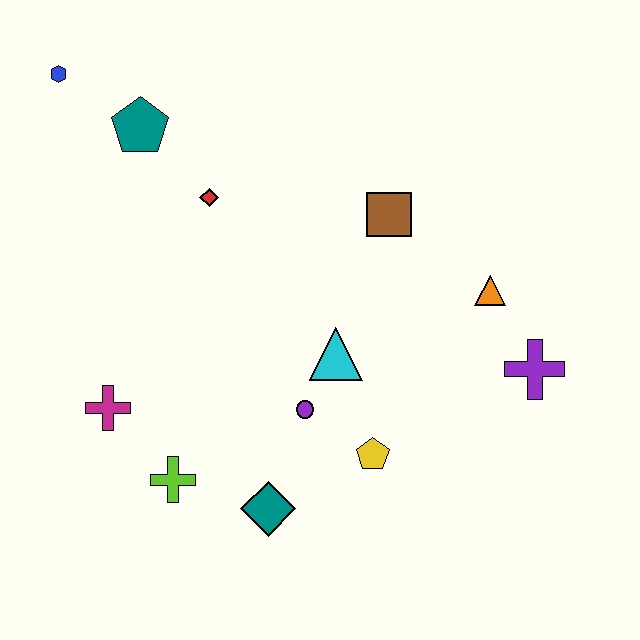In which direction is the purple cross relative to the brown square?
The purple cross is below the brown square.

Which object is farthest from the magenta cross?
The purple cross is farthest from the magenta cross.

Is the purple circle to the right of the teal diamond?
Yes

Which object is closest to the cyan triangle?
The purple circle is closest to the cyan triangle.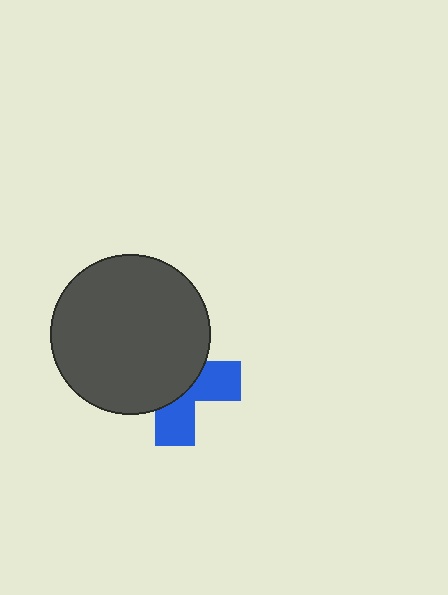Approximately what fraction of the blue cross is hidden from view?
Roughly 60% of the blue cross is hidden behind the dark gray circle.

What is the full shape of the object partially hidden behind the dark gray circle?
The partially hidden object is a blue cross.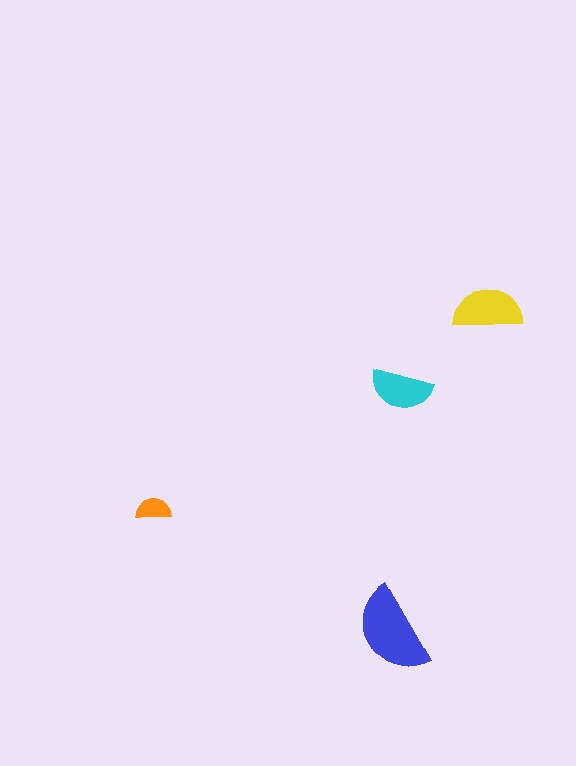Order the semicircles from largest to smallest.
the blue one, the yellow one, the cyan one, the orange one.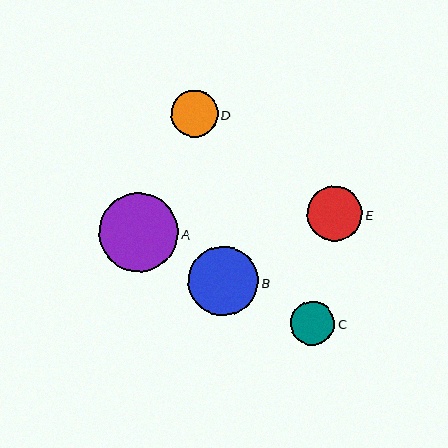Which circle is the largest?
Circle A is the largest with a size of approximately 80 pixels.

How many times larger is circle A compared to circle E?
Circle A is approximately 1.5 times the size of circle E.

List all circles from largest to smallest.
From largest to smallest: A, B, E, D, C.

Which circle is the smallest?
Circle C is the smallest with a size of approximately 44 pixels.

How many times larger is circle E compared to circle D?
Circle E is approximately 1.2 times the size of circle D.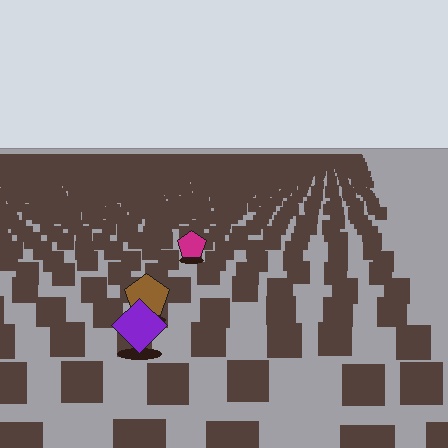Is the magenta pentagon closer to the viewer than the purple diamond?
No. The purple diamond is closer — you can tell from the texture gradient: the ground texture is coarser near it.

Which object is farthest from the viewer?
The magenta pentagon is farthest from the viewer. It appears smaller and the ground texture around it is denser.